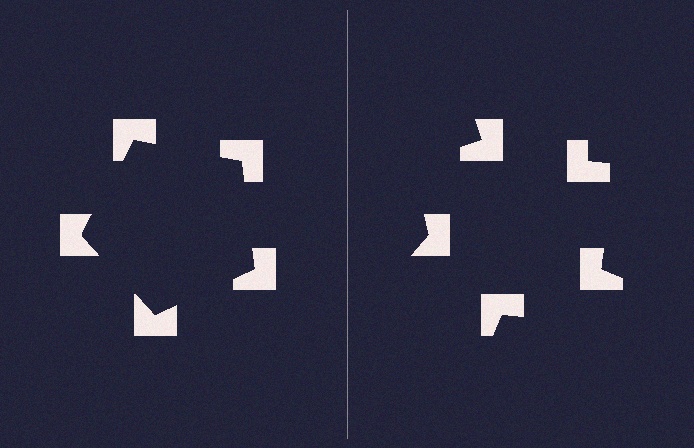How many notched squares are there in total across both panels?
10 — 5 on each side.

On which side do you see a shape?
An illusory pentagon appears on the left side. On the right side the wedge cuts are rotated, so no coherent shape forms.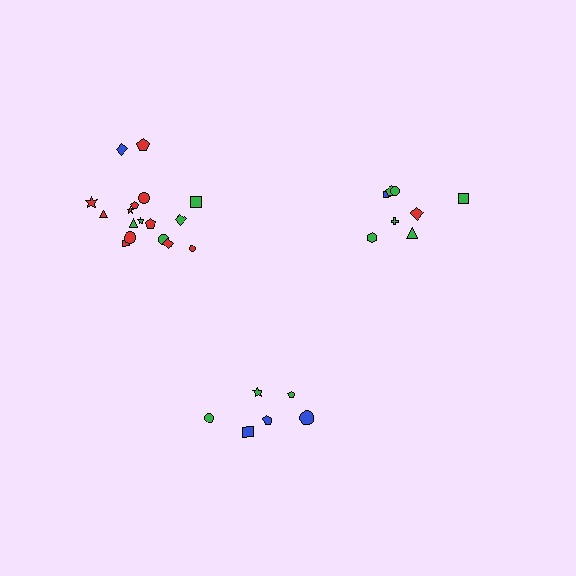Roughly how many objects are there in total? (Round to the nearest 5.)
Roughly 30 objects in total.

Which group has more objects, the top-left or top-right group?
The top-left group.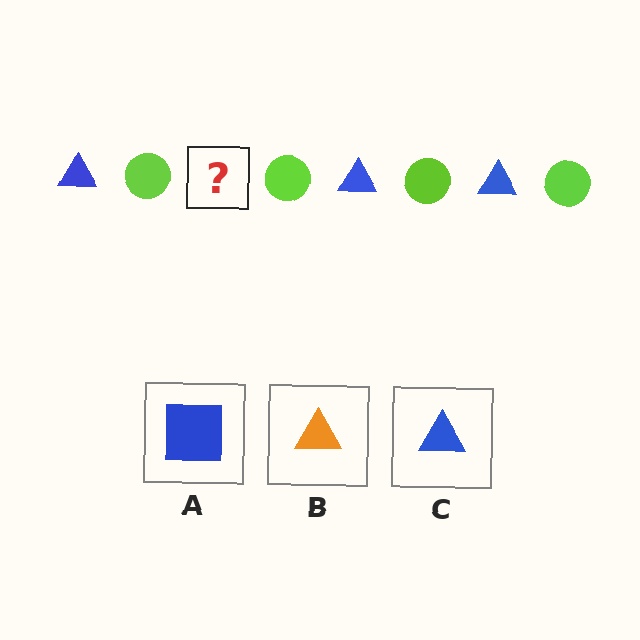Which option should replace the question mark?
Option C.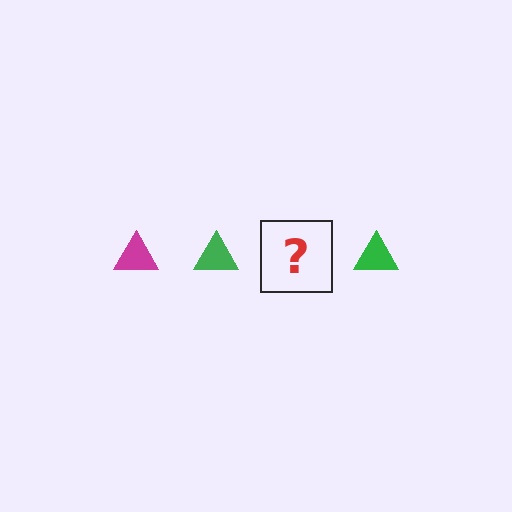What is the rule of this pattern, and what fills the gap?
The rule is that the pattern cycles through magenta, green triangles. The gap should be filled with a magenta triangle.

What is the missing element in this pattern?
The missing element is a magenta triangle.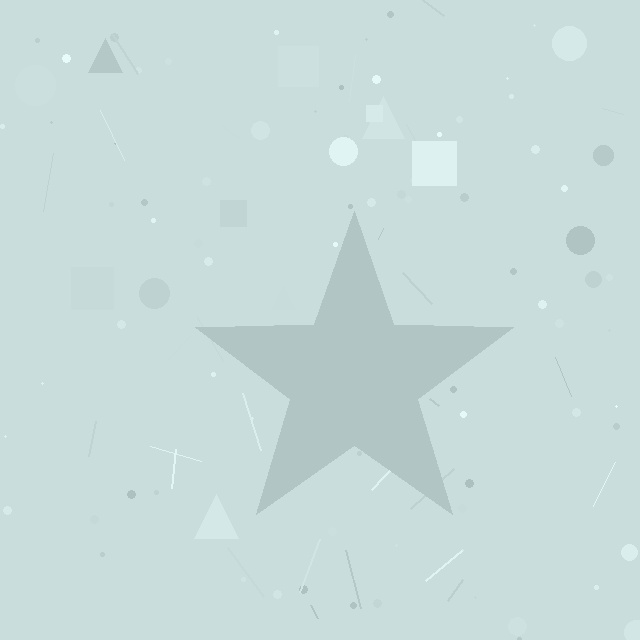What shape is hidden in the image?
A star is hidden in the image.